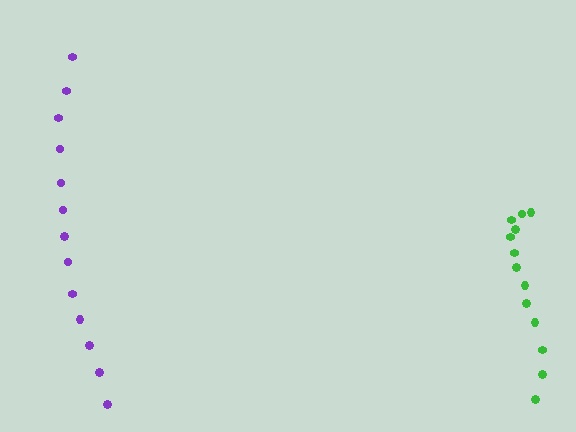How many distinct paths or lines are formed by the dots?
There are 2 distinct paths.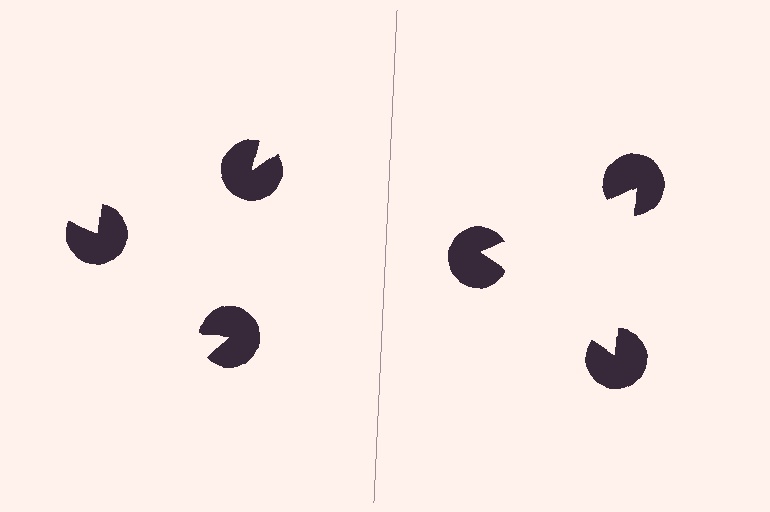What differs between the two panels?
The pac-man discs are positioned identically on both sides; only the wedge orientations differ. On the right they align to a triangle; on the left they are misaligned.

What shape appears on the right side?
An illusory triangle.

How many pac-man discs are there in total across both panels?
6 — 3 on each side.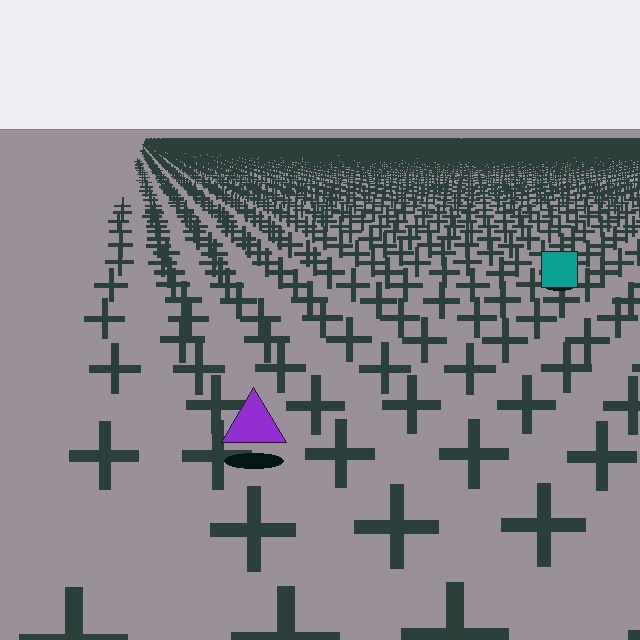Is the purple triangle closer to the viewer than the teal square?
Yes. The purple triangle is closer — you can tell from the texture gradient: the ground texture is coarser near it.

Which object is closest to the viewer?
The purple triangle is closest. The texture marks near it are larger and more spread out.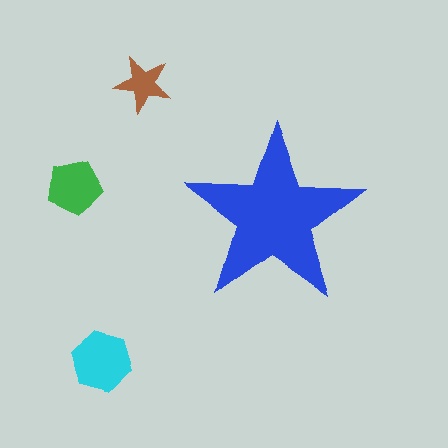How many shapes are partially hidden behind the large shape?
0 shapes are partially hidden.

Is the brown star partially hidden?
No, the brown star is fully visible.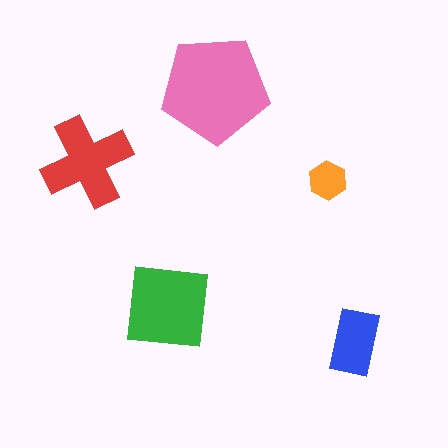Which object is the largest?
The pink pentagon.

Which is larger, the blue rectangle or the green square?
The green square.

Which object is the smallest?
The orange hexagon.